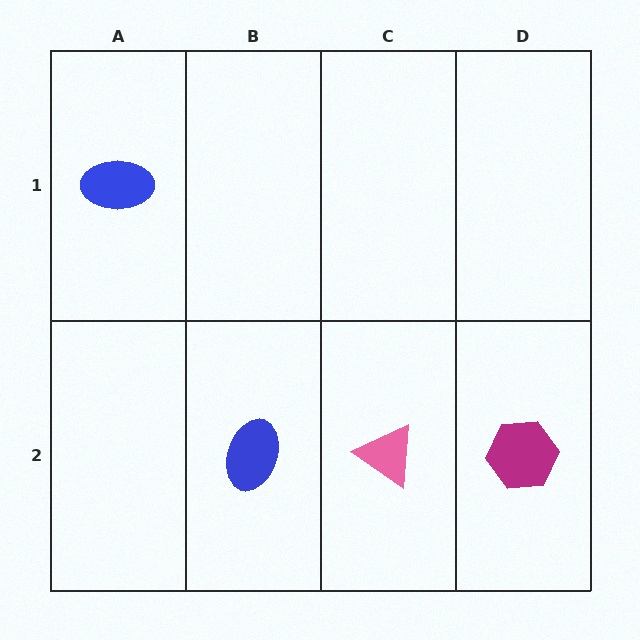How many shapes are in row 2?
3 shapes.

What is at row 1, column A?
A blue ellipse.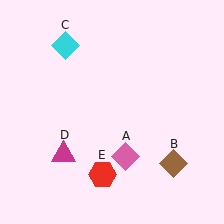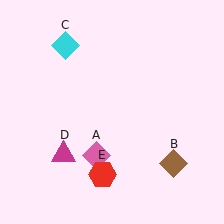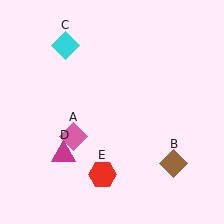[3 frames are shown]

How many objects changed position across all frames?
1 object changed position: pink diamond (object A).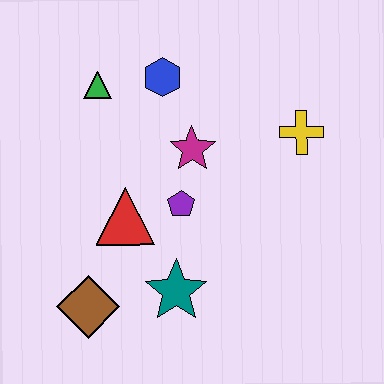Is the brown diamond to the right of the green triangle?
No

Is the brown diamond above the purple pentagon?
No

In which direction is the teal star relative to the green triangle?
The teal star is below the green triangle.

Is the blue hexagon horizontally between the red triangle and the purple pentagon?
Yes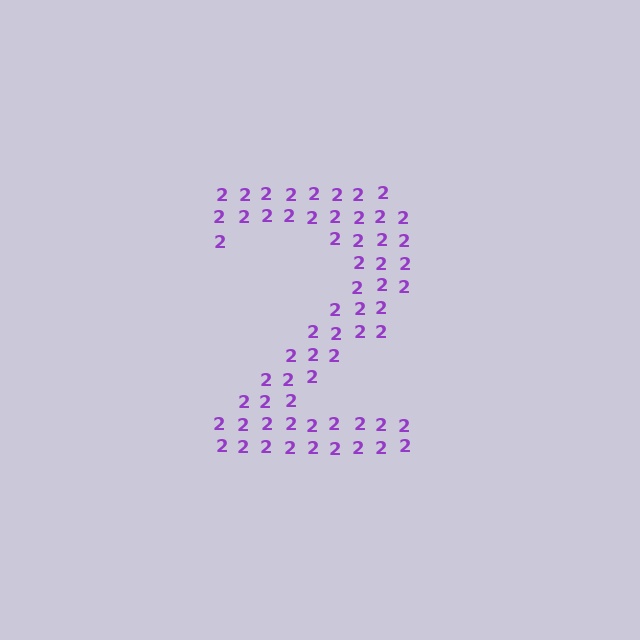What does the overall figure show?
The overall figure shows the digit 2.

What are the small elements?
The small elements are digit 2's.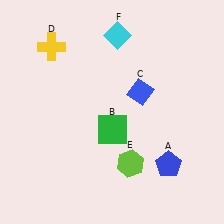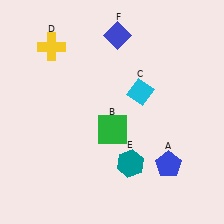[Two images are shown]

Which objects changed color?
C changed from blue to cyan. E changed from lime to teal. F changed from cyan to blue.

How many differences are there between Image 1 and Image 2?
There are 3 differences between the two images.